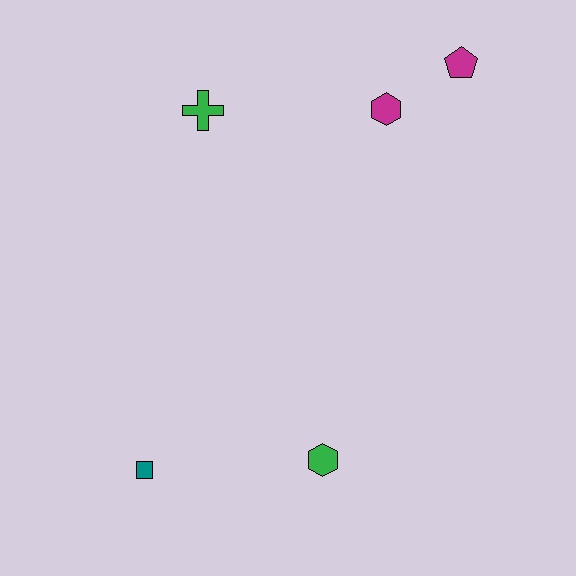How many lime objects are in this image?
There are no lime objects.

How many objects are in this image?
There are 5 objects.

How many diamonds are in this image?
There are no diamonds.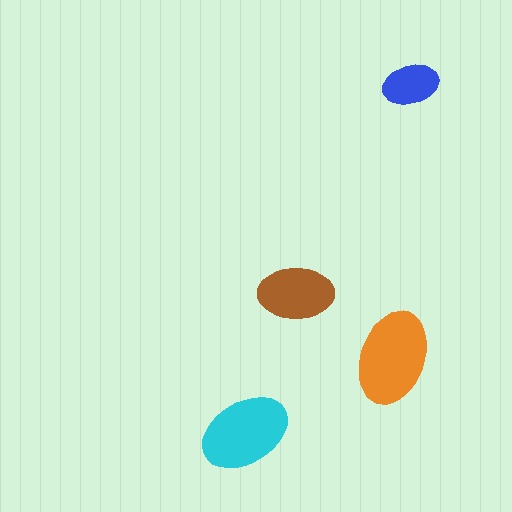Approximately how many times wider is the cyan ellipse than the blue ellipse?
About 1.5 times wider.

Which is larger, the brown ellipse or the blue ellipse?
The brown one.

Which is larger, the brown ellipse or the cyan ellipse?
The cyan one.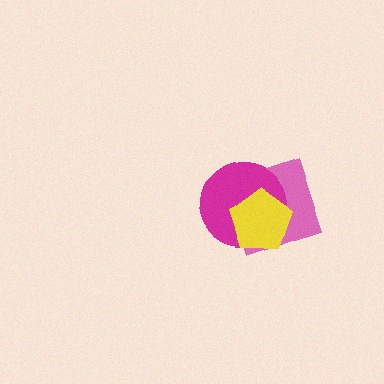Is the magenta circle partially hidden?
Yes, it is partially covered by another shape.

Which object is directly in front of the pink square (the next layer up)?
The magenta circle is directly in front of the pink square.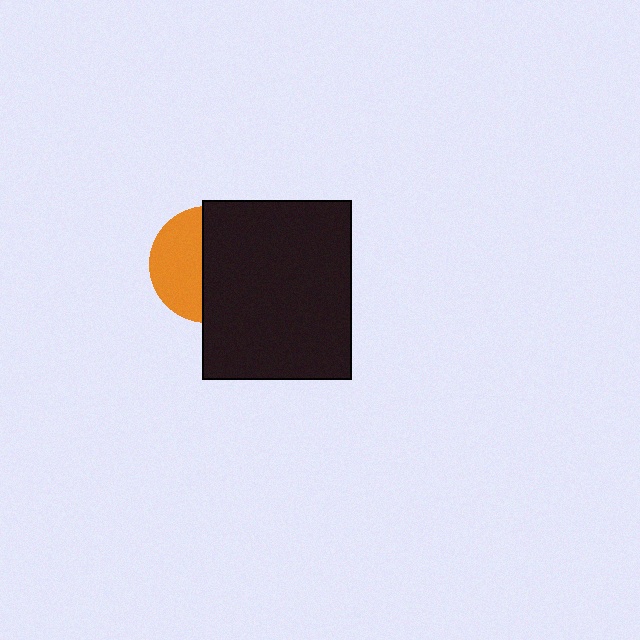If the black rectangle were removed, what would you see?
You would see the complete orange circle.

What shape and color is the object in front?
The object in front is a black rectangle.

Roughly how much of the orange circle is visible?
A small part of it is visible (roughly 43%).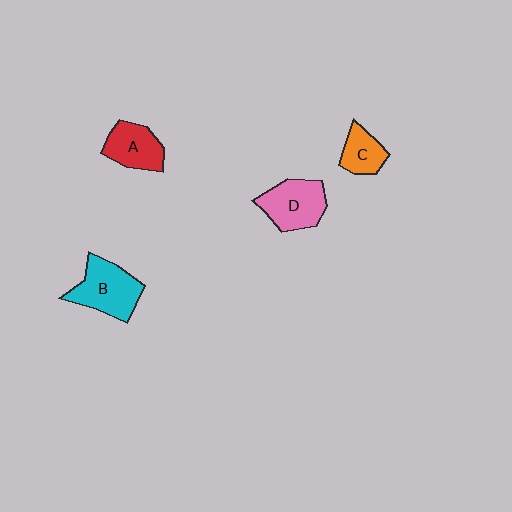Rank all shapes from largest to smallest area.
From largest to smallest: B (cyan), D (pink), A (red), C (orange).